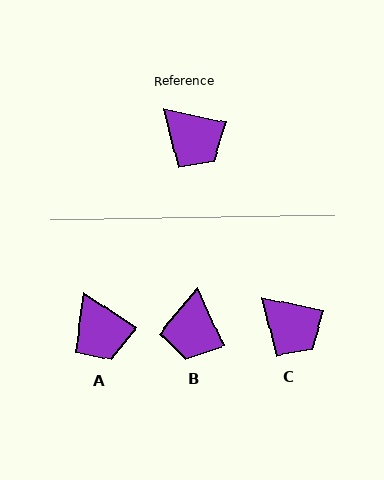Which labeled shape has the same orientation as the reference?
C.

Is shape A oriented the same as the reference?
No, it is off by about 22 degrees.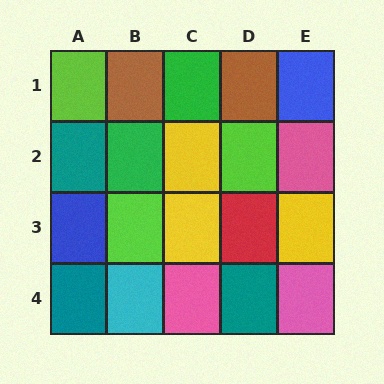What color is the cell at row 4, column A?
Teal.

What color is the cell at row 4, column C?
Pink.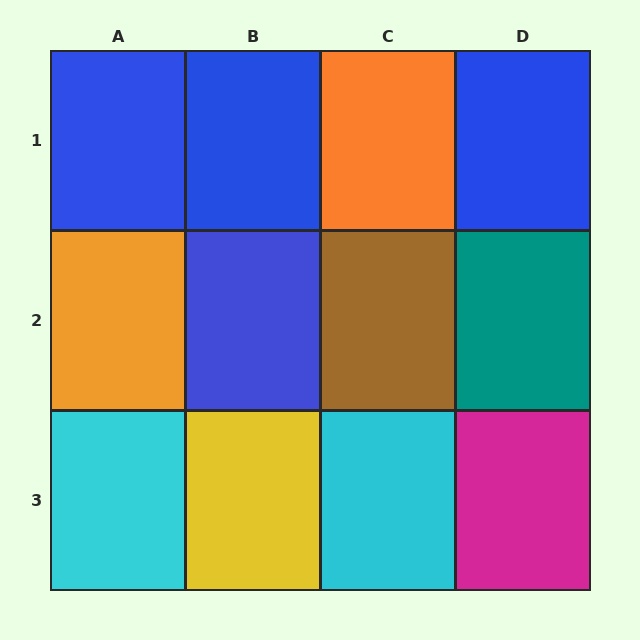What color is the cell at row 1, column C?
Orange.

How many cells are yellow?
1 cell is yellow.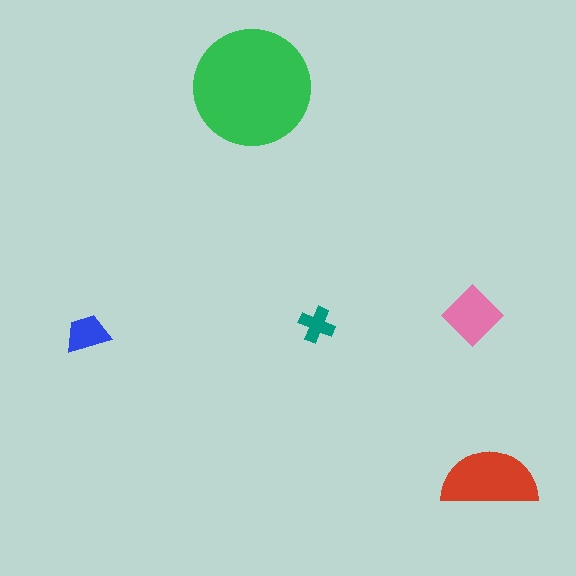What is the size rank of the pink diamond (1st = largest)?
3rd.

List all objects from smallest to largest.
The teal cross, the blue trapezoid, the pink diamond, the red semicircle, the green circle.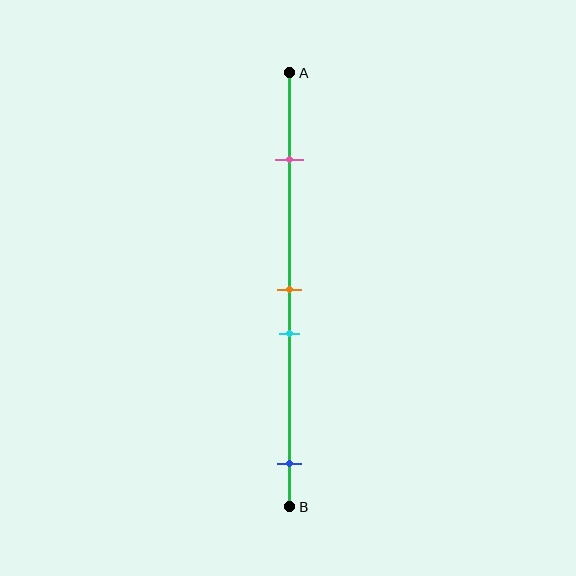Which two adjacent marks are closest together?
The orange and cyan marks are the closest adjacent pair.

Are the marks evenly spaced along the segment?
No, the marks are not evenly spaced.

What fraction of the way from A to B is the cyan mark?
The cyan mark is approximately 60% (0.6) of the way from A to B.